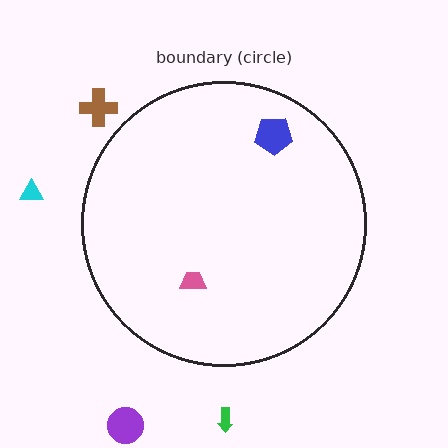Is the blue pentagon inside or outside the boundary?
Inside.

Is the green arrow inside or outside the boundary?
Outside.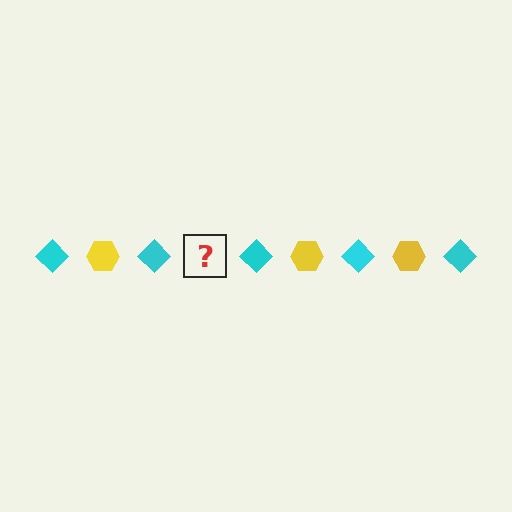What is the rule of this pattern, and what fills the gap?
The rule is that the pattern alternates between cyan diamond and yellow hexagon. The gap should be filled with a yellow hexagon.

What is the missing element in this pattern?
The missing element is a yellow hexagon.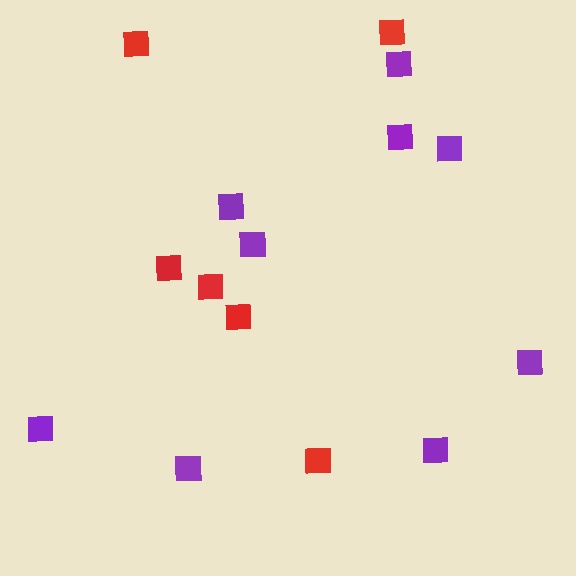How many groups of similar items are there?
There are 2 groups: one group of red squares (6) and one group of purple squares (9).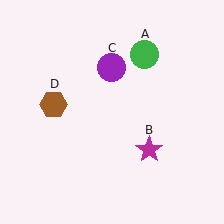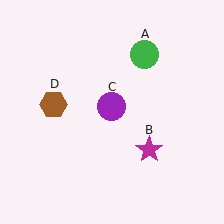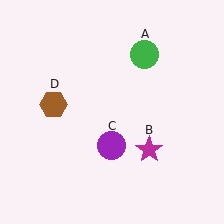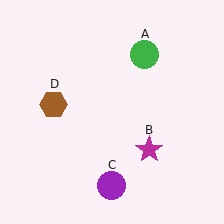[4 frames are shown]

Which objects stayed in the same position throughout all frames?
Green circle (object A) and magenta star (object B) and brown hexagon (object D) remained stationary.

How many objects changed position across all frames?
1 object changed position: purple circle (object C).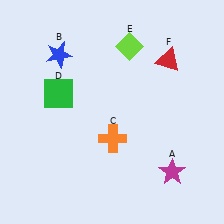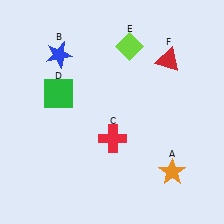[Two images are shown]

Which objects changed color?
A changed from magenta to orange. C changed from orange to red.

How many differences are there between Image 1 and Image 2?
There are 2 differences between the two images.